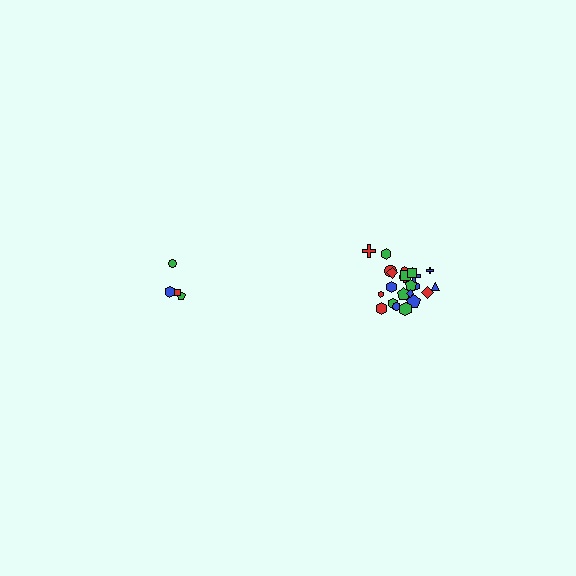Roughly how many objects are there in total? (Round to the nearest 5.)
Roughly 30 objects in total.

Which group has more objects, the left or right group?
The right group.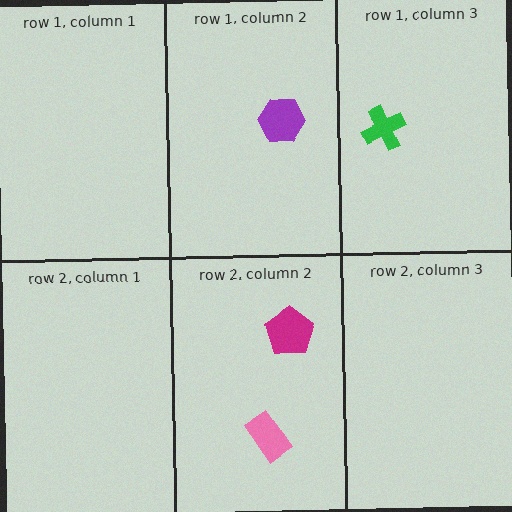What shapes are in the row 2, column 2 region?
The magenta pentagon, the pink rectangle.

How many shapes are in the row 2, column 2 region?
2.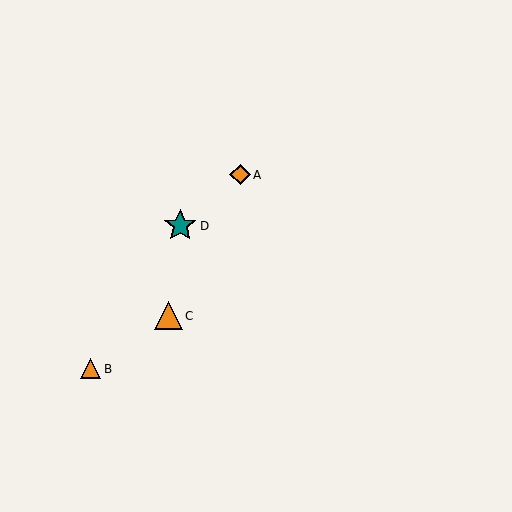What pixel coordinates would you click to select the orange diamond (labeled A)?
Click at (240, 175) to select the orange diamond A.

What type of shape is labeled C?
Shape C is an orange triangle.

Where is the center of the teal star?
The center of the teal star is at (180, 226).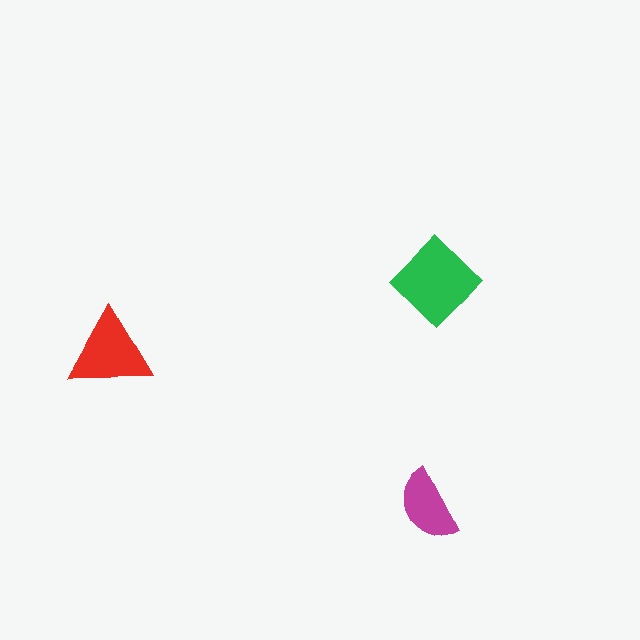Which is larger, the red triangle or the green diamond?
The green diamond.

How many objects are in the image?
There are 3 objects in the image.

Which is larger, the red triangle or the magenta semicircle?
The red triangle.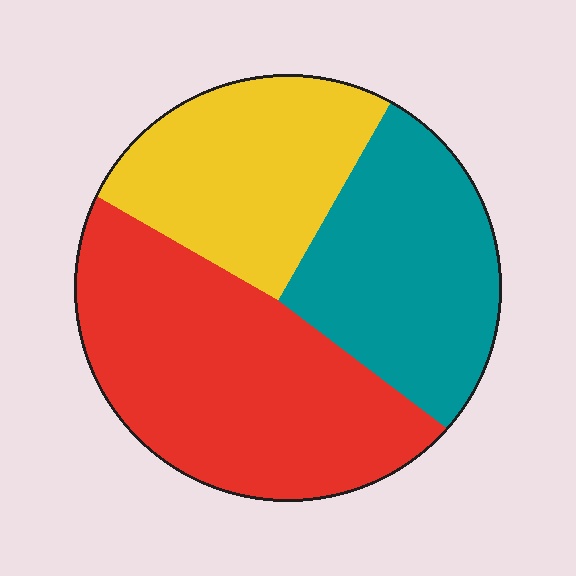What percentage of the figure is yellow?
Yellow takes up about one quarter (1/4) of the figure.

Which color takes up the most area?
Red, at roughly 45%.